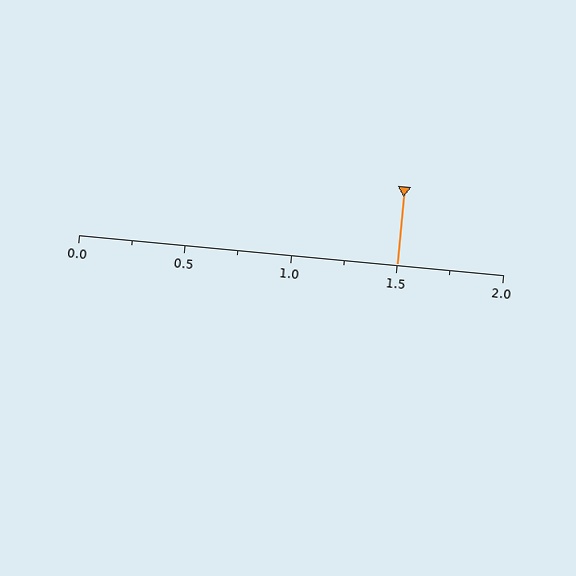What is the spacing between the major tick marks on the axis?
The major ticks are spaced 0.5 apart.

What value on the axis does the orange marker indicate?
The marker indicates approximately 1.5.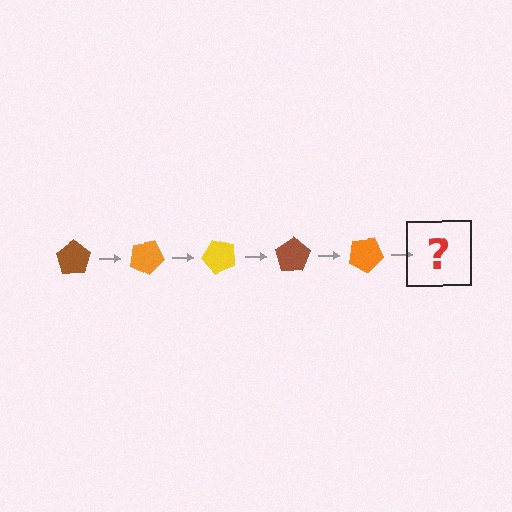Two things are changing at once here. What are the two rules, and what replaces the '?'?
The two rules are that it rotates 25 degrees each step and the color cycles through brown, orange, and yellow. The '?' should be a yellow pentagon, rotated 125 degrees from the start.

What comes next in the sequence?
The next element should be a yellow pentagon, rotated 125 degrees from the start.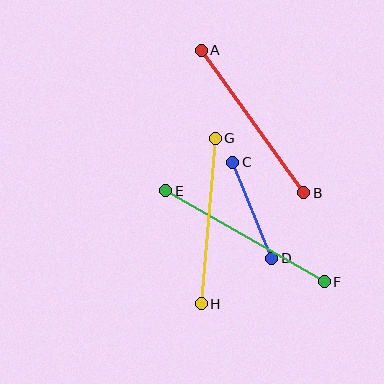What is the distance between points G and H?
The distance is approximately 166 pixels.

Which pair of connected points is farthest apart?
Points E and F are farthest apart.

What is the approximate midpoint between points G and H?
The midpoint is at approximately (208, 221) pixels.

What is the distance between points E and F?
The distance is approximately 183 pixels.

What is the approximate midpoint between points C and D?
The midpoint is at approximately (252, 210) pixels.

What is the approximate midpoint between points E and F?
The midpoint is at approximately (245, 236) pixels.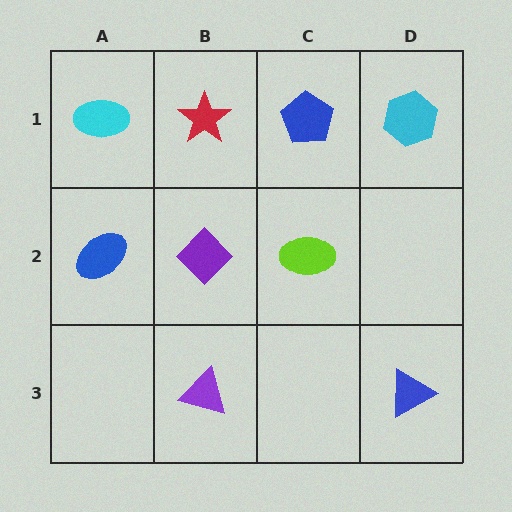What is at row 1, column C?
A blue pentagon.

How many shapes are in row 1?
4 shapes.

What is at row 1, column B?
A red star.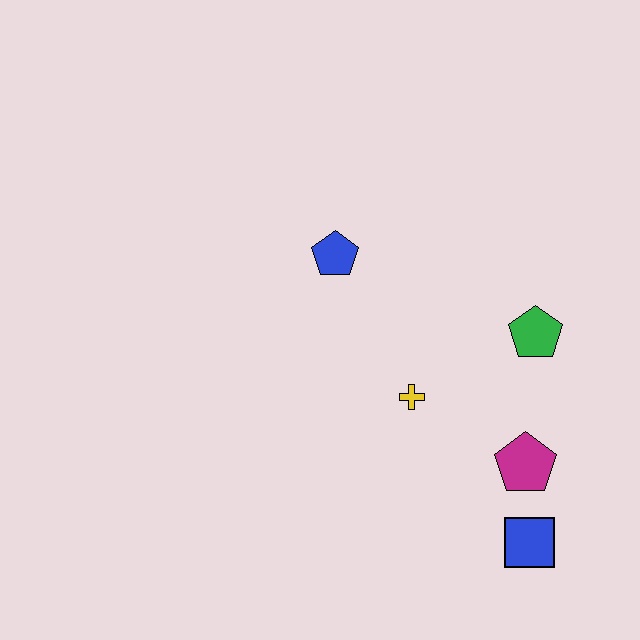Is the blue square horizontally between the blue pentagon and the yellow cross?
No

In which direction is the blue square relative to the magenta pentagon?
The blue square is below the magenta pentagon.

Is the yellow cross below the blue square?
No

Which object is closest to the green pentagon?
The magenta pentagon is closest to the green pentagon.